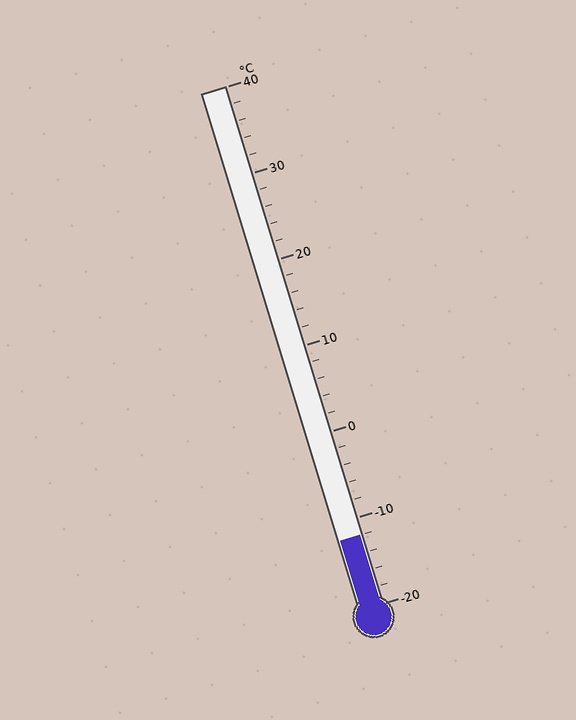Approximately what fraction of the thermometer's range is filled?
The thermometer is filled to approximately 15% of its range.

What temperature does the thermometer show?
The thermometer shows approximately -12°C.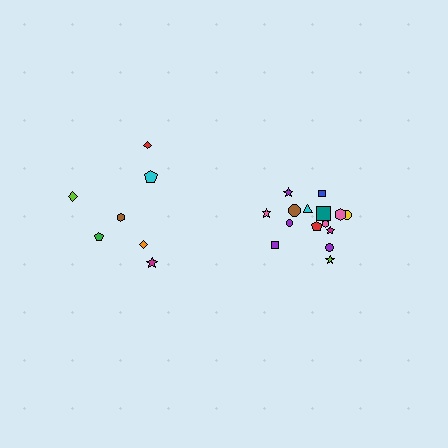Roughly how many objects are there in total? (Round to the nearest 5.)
Roughly 20 objects in total.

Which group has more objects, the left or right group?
The right group.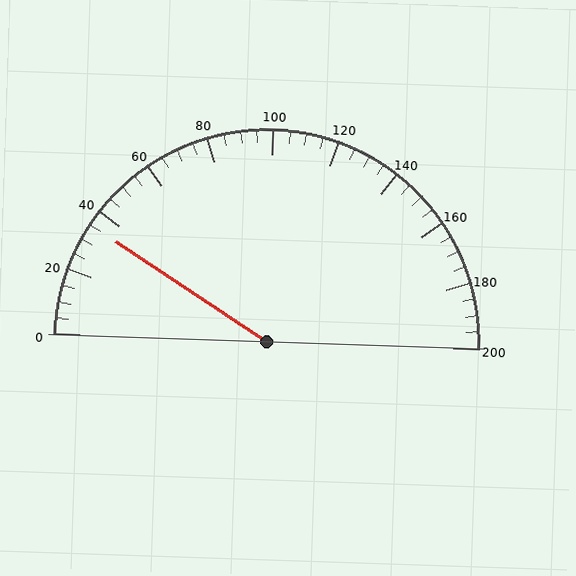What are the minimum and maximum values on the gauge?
The gauge ranges from 0 to 200.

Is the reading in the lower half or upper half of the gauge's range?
The reading is in the lower half of the range (0 to 200).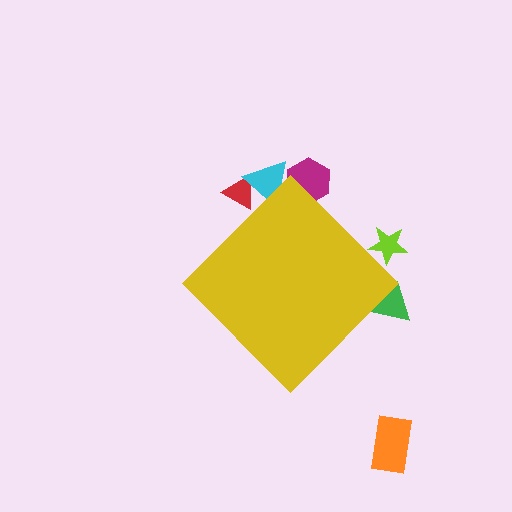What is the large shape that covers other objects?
A yellow diamond.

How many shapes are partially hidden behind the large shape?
5 shapes are partially hidden.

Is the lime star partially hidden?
Yes, the lime star is partially hidden behind the yellow diamond.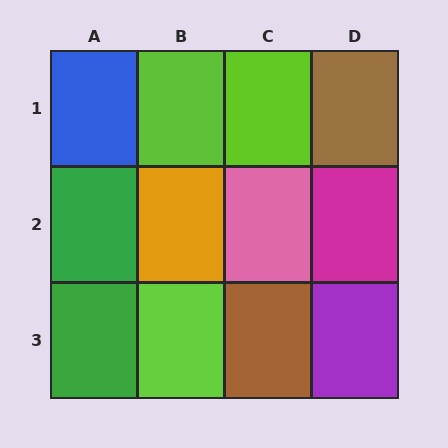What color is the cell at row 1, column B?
Lime.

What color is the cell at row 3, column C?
Brown.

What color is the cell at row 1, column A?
Blue.